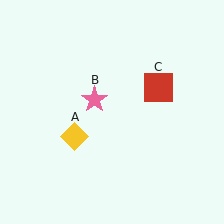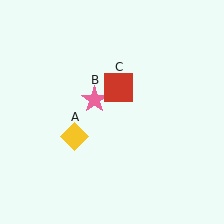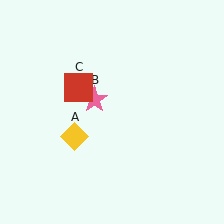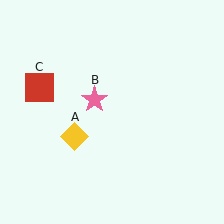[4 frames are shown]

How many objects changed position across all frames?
1 object changed position: red square (object C).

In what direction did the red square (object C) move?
The red square (object C) moved left.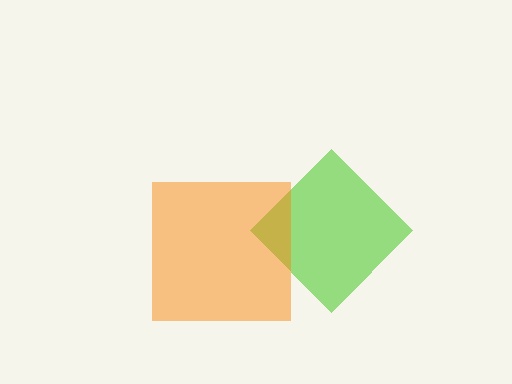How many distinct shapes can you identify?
There are 2 distinct shapes: a lime diamond, an orange square.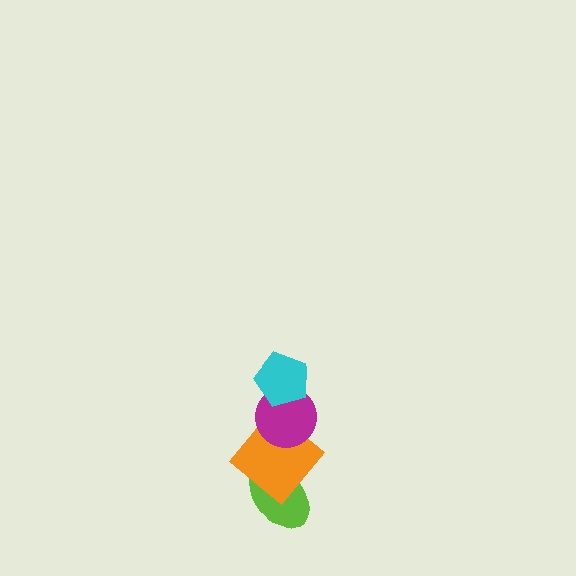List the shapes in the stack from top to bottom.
From top to bottom: the cyan pentagon, the magenta circle, the orange diamond, the lime ellipse.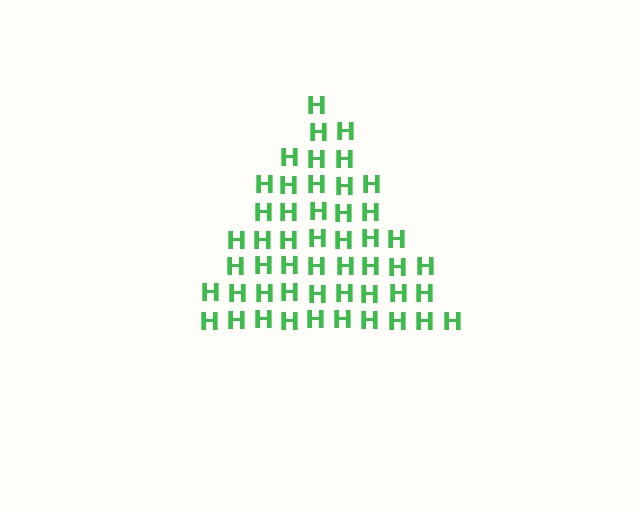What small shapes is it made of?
It is made of small letter H's.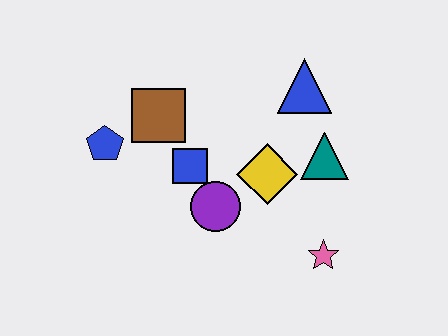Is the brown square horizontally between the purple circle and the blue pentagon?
Yes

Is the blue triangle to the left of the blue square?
No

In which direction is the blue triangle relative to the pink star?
The blue triangle is above the pink star.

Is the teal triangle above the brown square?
No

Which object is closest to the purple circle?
The blue square is closest to the purple circle.